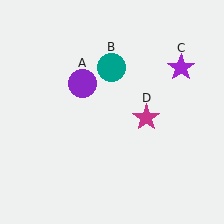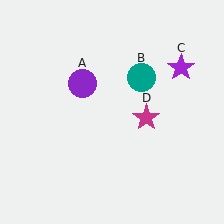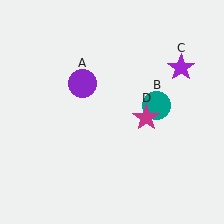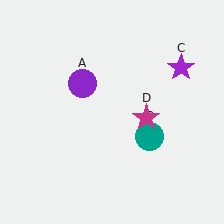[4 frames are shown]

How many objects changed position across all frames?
1 object changed position: teal circle (object B).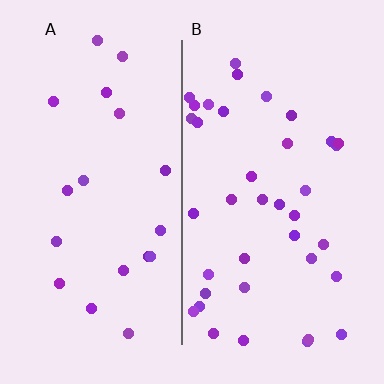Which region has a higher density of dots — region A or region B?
B (the right).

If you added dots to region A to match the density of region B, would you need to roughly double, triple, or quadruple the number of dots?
Approximately double.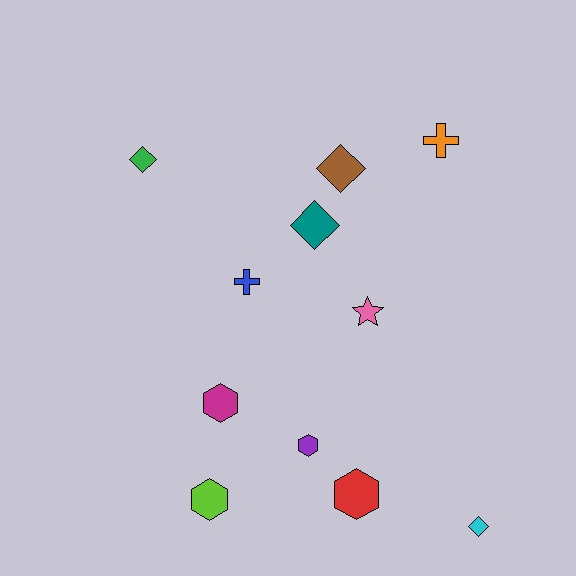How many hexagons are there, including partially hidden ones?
There are 4 hexagons.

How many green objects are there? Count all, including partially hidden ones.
There is 1 green object.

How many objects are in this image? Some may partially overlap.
There are 11 objects.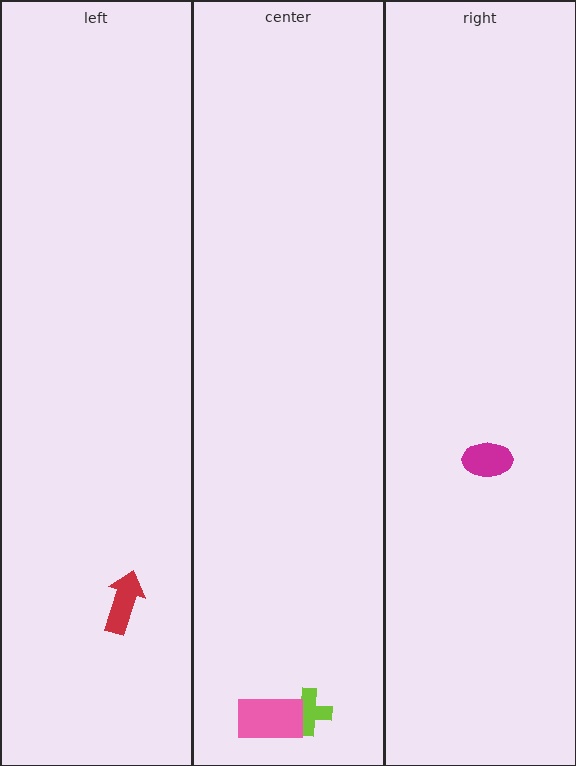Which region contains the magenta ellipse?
The right region.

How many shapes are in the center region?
2.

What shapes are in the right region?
The magenta ellipse.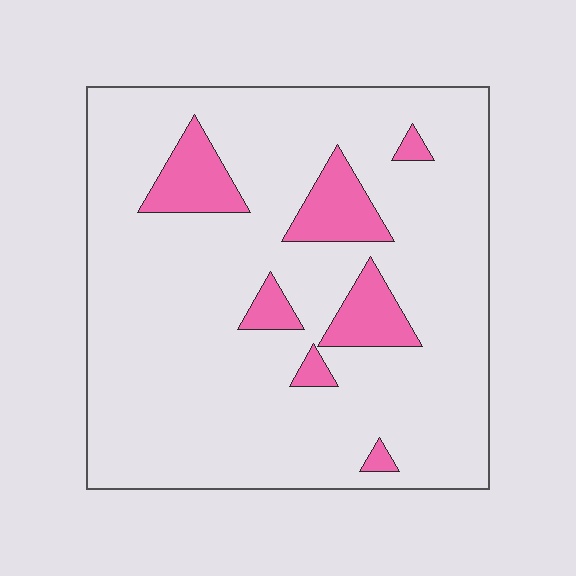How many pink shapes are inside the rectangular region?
7.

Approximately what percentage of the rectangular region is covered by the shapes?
Approximately 15%.